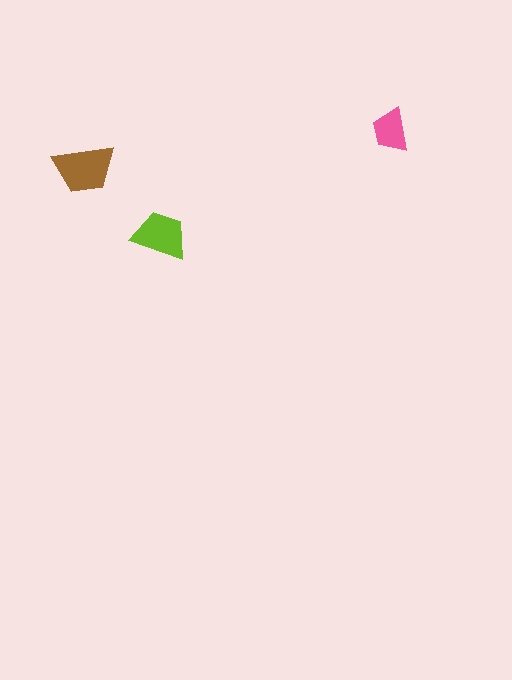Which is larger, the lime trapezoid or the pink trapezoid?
The lime one.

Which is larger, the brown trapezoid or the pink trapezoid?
The brown one.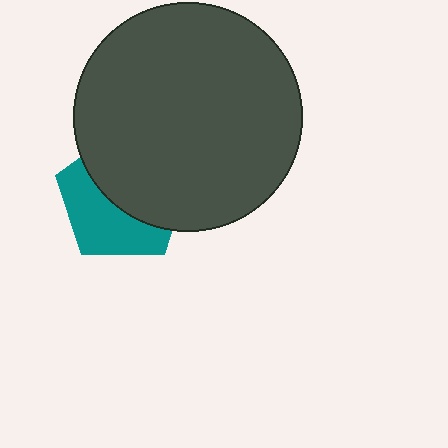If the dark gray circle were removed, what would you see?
You would see the complete teal pentagon.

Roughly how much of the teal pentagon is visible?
About half of it is visible (roughly 45%).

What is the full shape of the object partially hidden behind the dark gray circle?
The partially hidden object is a teal pentagon.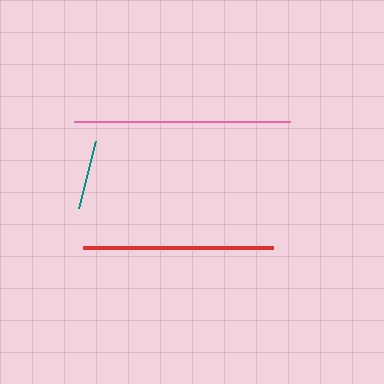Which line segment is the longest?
The pink line is the longest at approximately 216 pixels.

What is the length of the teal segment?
The teal segment is approximately 69 pixels long.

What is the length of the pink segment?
The pink segment is approximately 216 pixels long.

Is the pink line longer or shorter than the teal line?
The pink line is longer than the teal line.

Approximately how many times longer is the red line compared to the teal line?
The red line is approximately 2.8 times the length of the teal line.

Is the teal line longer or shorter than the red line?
The red line is longer than the teal line.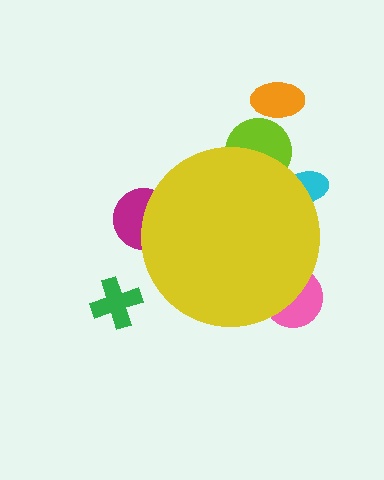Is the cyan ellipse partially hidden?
Yes, the cyan ellipse is partially hidden behind the yellow circle.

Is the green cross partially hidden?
No, the green cross is fully visible.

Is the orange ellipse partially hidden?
No, the orange ellipse is fully visible.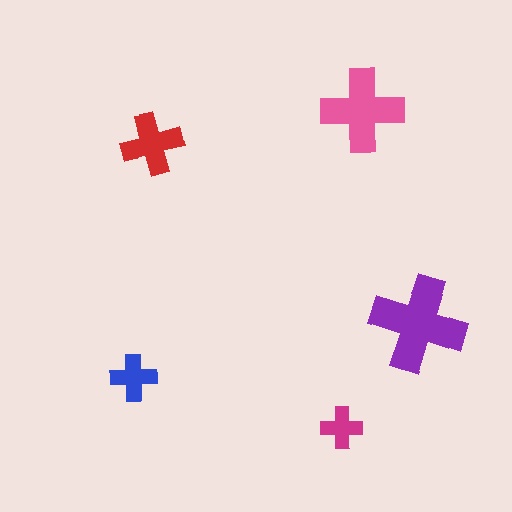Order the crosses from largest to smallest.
the purple one, the pink one, the red one, the blue one, the magenta one.